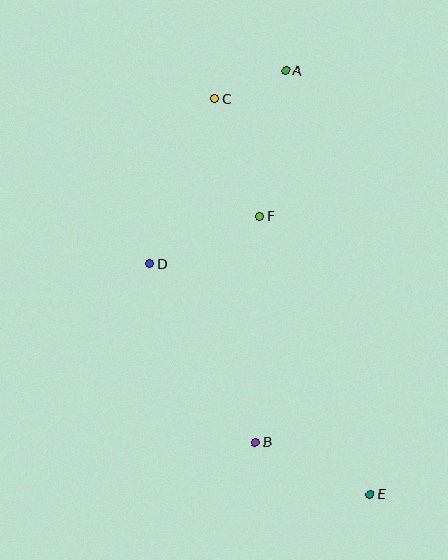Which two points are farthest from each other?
Points A and E are farthest from each other.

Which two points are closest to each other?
Points A and C are closest to each other.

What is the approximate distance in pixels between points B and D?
The distance between B and D is approximately 207 pixels.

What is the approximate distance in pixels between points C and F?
The distance between C and F is approximately 126 pixels.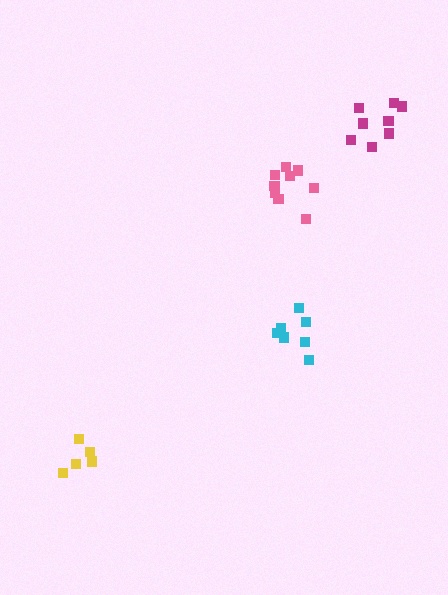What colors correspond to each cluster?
The clusters are colored: pink, cyan, yellow, magenta.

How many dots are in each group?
Group 1: 9 dots, Group 2: 7 dots, Group 3: 6 dots, Group 4: 8 dots (30 total).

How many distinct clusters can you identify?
There are 4 distinct clusters.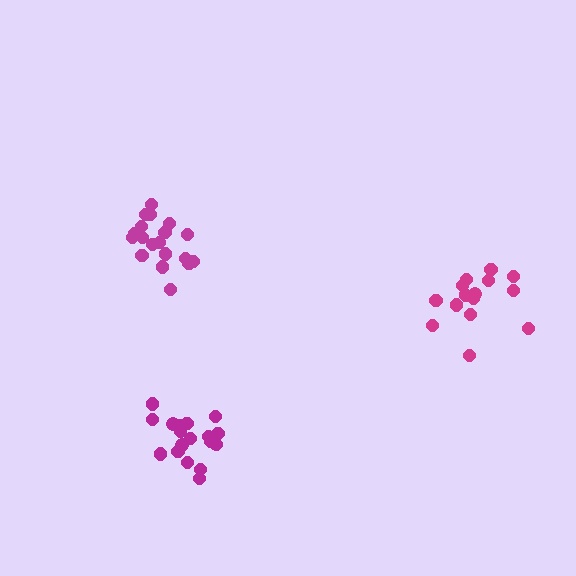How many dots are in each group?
Group 1: 19 dots, Group 2: 15 dots, Group 3: 20 dots (54 total).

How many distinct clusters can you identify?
There are 3 distinct clusters.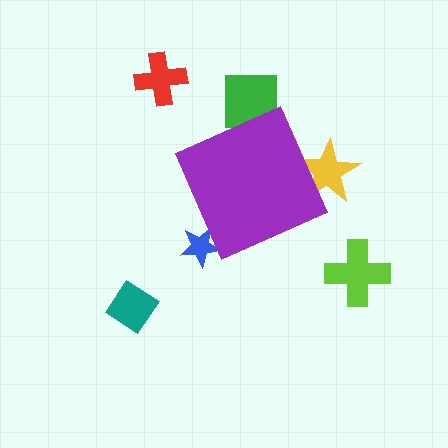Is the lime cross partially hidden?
No, the lime cross is fully visible.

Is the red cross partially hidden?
No, the red cross is fully visible.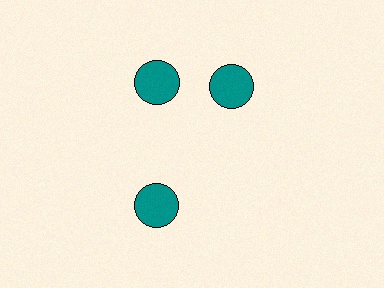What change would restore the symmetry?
The symmetry would be restored by rotating it back into even spacing with its neighbors so that all 3 circles sit at equal angles and equal distance from the center.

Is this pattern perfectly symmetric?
No. The 3 teal circles are arranged in a ring, but one element near the 3 o'clock position is rotated out of alignment along the ring, breaking the 3-fold rotational symmetry.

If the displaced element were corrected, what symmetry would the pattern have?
It would have 3-fold rotational symmetry — the pattern would map onto itself every 120 degrees.